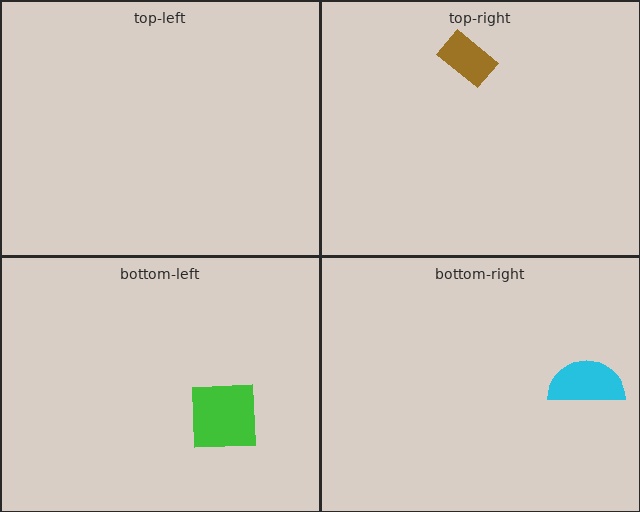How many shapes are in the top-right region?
1.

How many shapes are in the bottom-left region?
1.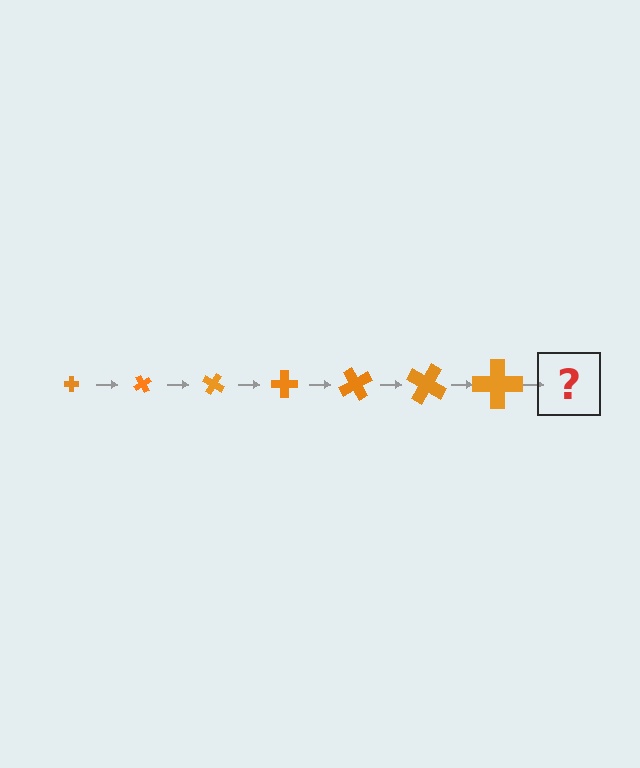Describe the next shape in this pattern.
It should be a cross, larger than the previous one and rotated 420 degrees from the start.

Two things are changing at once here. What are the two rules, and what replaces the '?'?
The two rules are that the cross grows larger each step and it rotates 60 degrees each step. The '?' should be a cross, larger than the previous one and rotated 420 degrees from the start.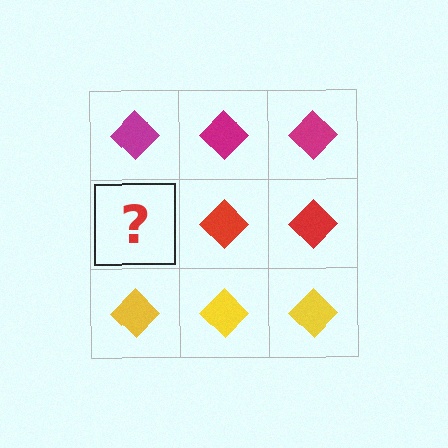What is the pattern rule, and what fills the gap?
The rule is that each row has a consistent color. The gap should be filled with a red diamond.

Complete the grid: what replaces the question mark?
The question mark should be replaced with a red diamond.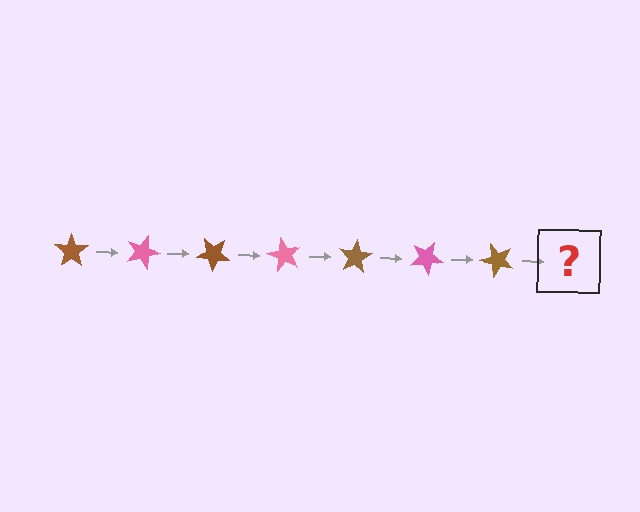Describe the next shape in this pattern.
It should be a pink star, rotated 140 degrees from the start.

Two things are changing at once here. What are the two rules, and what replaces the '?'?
The two rules are that it rotates 20 degrees each step and the color cycles through brown and pink. The '?' should be a pink star, rotated 140 degrees from the start.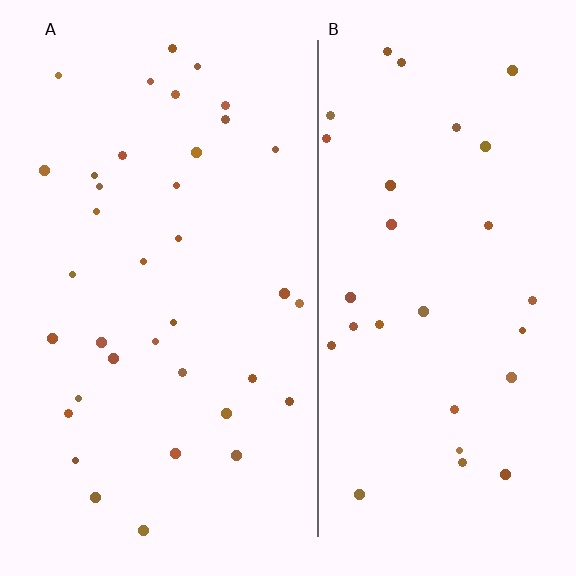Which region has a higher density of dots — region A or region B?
A (the left).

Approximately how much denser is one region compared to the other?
Approximately 1.2× — region A over region B.